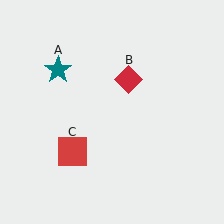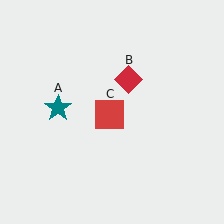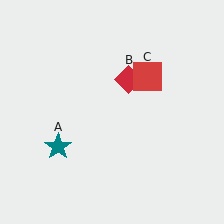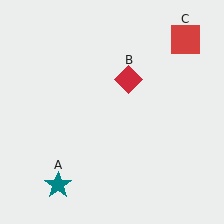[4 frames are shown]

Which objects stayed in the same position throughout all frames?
Red diamond (object B) remained stationary.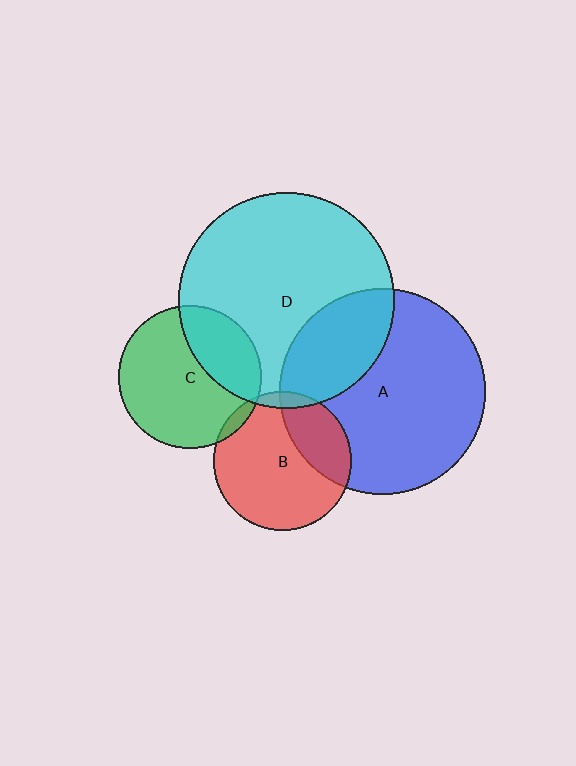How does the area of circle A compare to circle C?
Approximately 2.1 times.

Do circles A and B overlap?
Yes.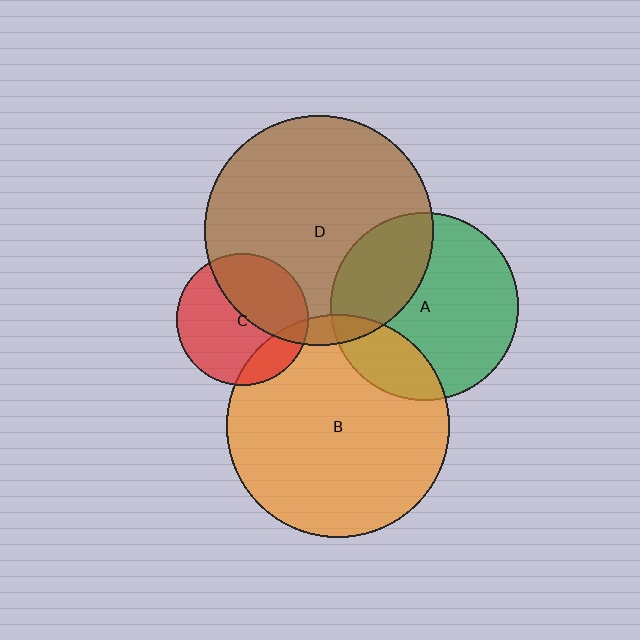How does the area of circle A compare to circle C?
Approximately 2.0 times.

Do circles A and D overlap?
Yes.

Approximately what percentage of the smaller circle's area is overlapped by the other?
Approximately 30%.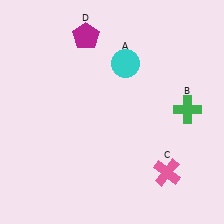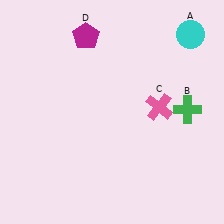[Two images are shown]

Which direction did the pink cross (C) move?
The pink cross (C) moved up.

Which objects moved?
The objects that moved are: the cyan circle (A), the pink cross (C).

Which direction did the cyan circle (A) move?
The cyan circle (A) moved right.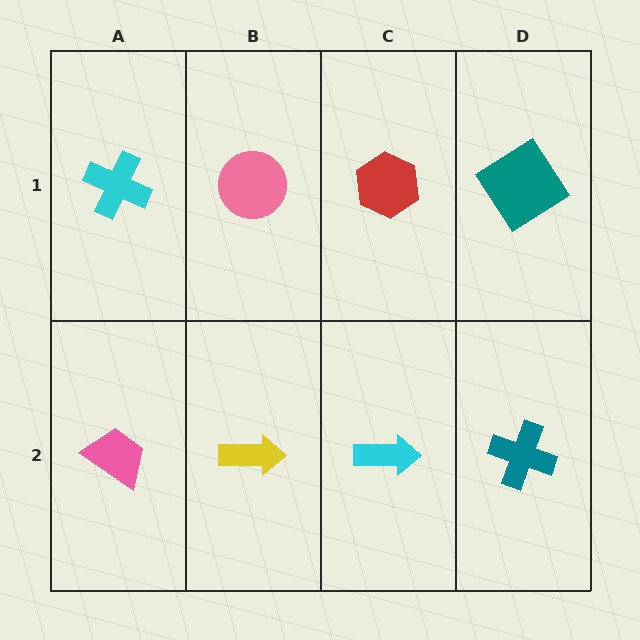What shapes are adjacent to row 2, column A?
A cyan cross (row 1, column A), a yellow arrow (row 2, column B).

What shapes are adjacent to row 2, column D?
A teal diamond (row 1, column D), a cyan arrow (row 2, column C).